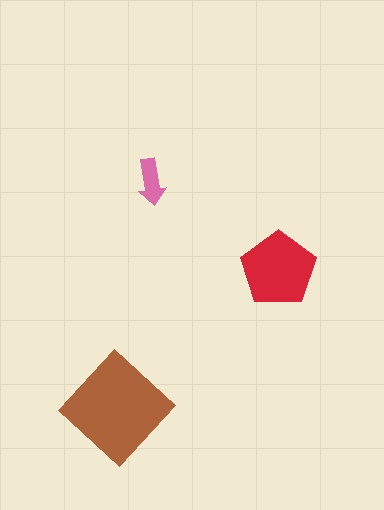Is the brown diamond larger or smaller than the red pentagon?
Larger.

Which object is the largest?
The brown diamond.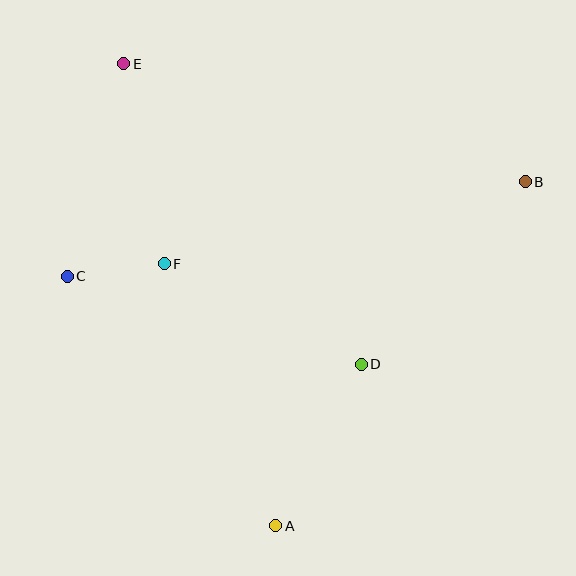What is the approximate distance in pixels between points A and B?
The distance between A and B is approximately 425 pixels.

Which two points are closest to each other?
Points C and F are closest to each other.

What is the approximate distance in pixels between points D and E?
The distance between D and E is approximately 383 pixels.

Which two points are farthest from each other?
Points A and E are farthest from each other.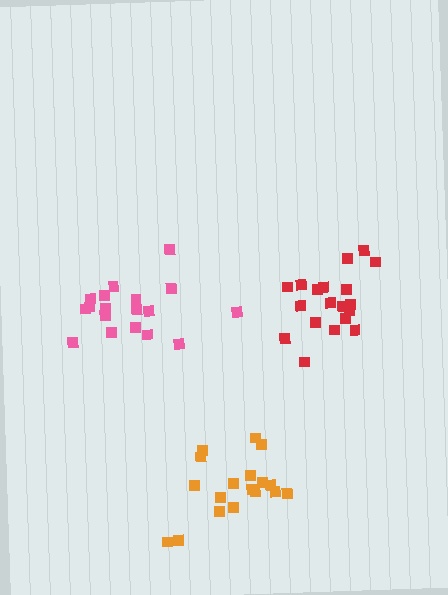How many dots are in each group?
Group 1: 18 dots, Group 2: 19 dots, Group 3: 18 dots (55 total).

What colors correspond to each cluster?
The clusters are colored: pink, red, orange.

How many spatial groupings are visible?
There are 3 spatial groupings.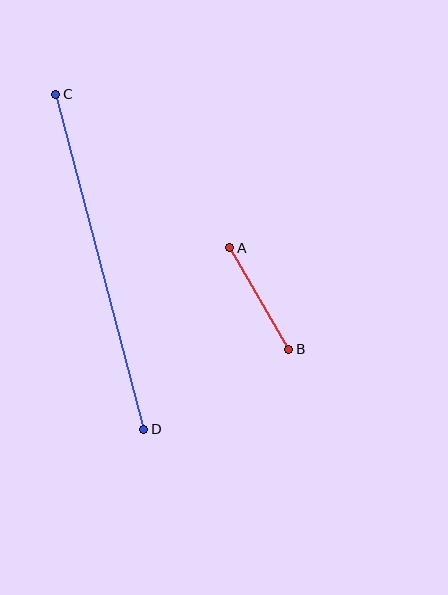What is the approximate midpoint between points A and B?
The midpoint is at approximately (259, 299) pixels.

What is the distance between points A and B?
The distance is approximately 118 pixels.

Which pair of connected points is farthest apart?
Points C and D are farthest apart.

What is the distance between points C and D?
The distance is approximately 346 pixels.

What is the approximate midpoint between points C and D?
The midpoint is at approximately (100, 262) pixels.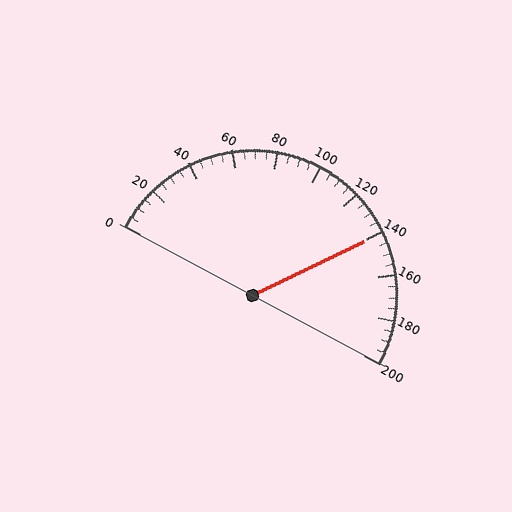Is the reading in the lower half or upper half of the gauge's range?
The reading is in the upper half of the range (0 to 200).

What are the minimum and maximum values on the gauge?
The gauge ranges from 0 to 200.